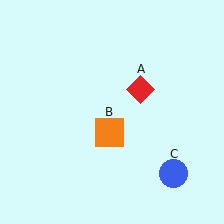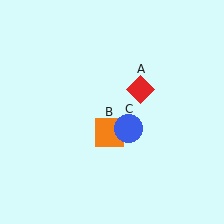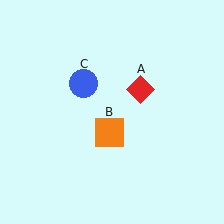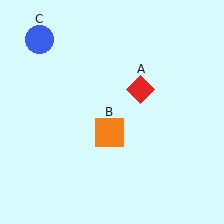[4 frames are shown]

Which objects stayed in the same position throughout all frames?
Red diamond (object A) and orange square (object B) remained stationary.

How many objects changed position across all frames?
1 object changed position: blue circle (object C).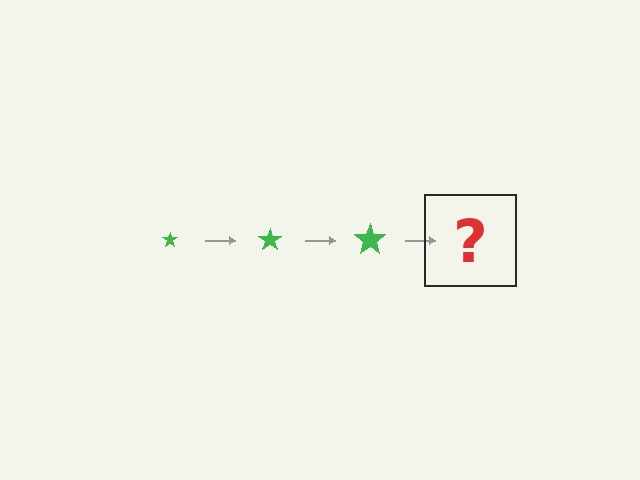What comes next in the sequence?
The next element should be a green star, larger than the previous one.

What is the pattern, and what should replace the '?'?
The pattern is that the star gets progressively larger each step. The '?' should be a green star, larger than the previous one.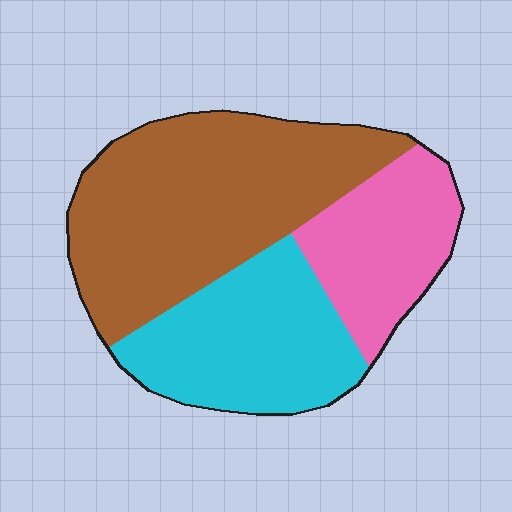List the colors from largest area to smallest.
From largest to smallest: brown, cyan, pink.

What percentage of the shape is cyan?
Cyan takes up about one third (1/3) of the shape.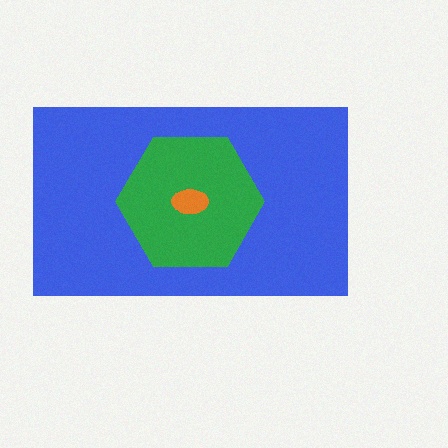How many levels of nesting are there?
3.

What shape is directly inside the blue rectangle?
The green hexagon.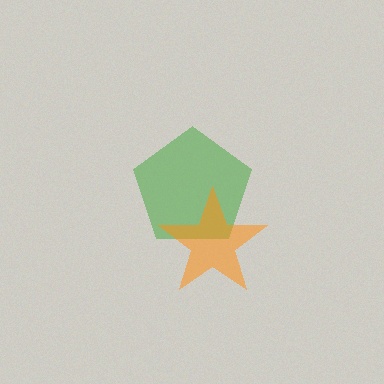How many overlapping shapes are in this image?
There are 2 overlapping shapes in the image.